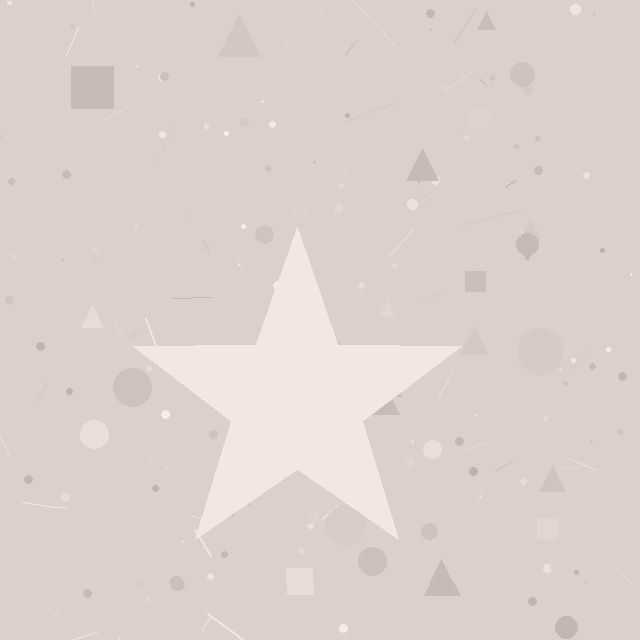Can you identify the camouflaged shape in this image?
The camouflaged shape is a star.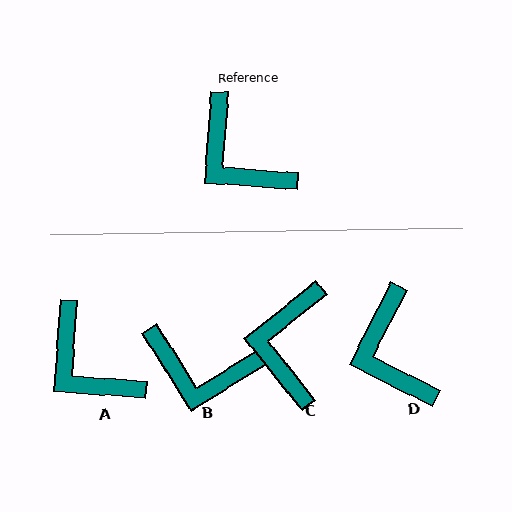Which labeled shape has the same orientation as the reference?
A.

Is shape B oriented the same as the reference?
No, it is off by about 36 degrees.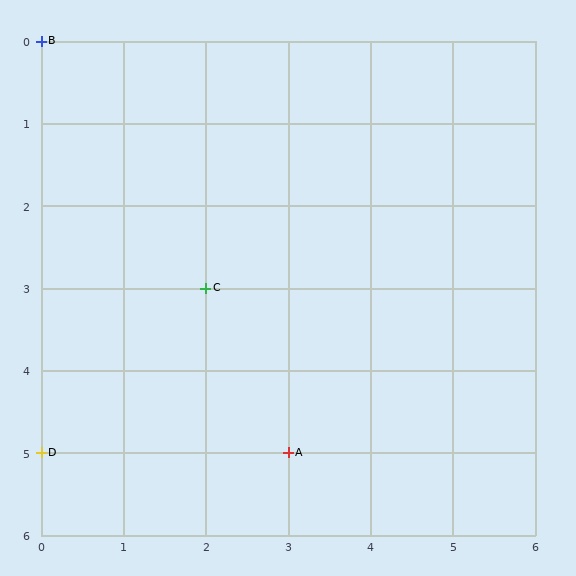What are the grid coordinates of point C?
Point C is at grid coordinates (2, 3).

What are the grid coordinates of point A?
Point A is at grid coordinates (3, 5).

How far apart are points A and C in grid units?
Points A and C are 1 column and 2 rows apart (about 2.2 grid units diagonally).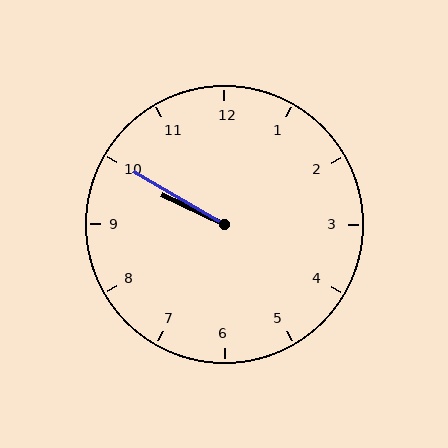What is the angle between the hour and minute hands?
Approximately 5 degrees.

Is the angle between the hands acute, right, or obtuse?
It is acute.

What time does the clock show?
9:50.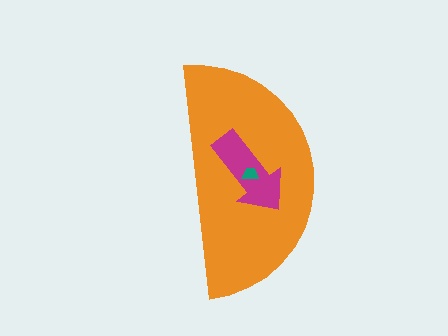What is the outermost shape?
The orange semicircle.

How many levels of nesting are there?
3.